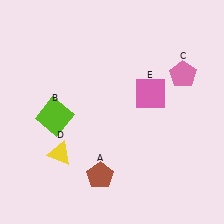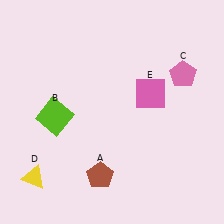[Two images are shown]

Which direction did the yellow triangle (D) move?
The yellow triangle (D) moved left.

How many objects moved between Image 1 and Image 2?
1 object moved between the two images.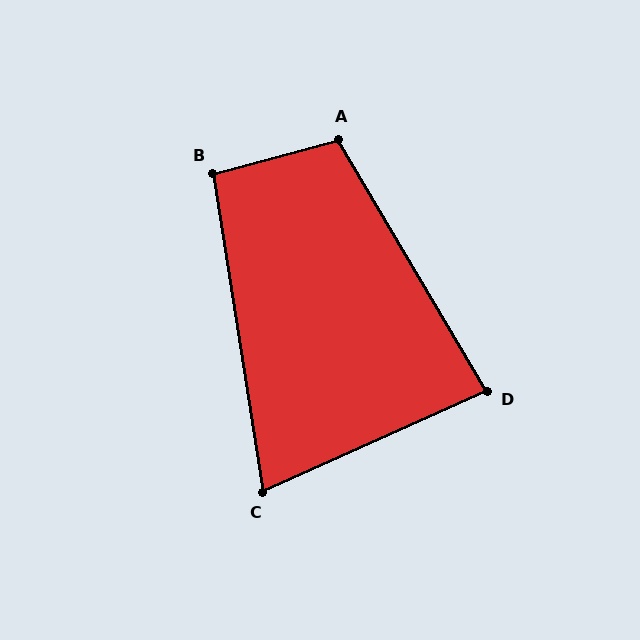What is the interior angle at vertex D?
Approximately 84 degrees (acute).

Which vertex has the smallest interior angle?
C, at approximately 75 degrees.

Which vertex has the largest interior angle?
A, at approximately 105 degrees.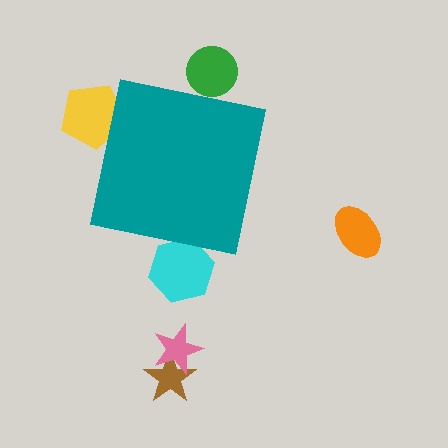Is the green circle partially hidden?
Yes, the green circle is partially hidden behind the teal square.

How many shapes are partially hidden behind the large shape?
3 shapes are partially hidden.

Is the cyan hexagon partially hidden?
Yes, the cyan hexagon is partially hidden behind the teal square.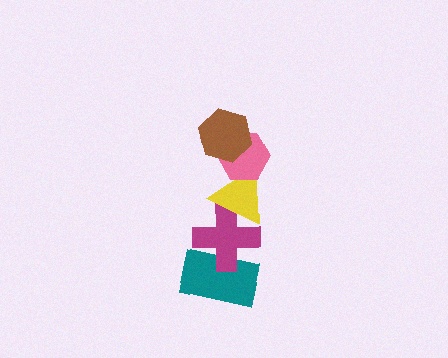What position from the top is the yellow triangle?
The yellow triangle is 3rd from the top.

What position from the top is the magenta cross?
The magenta cross is 4th from the top.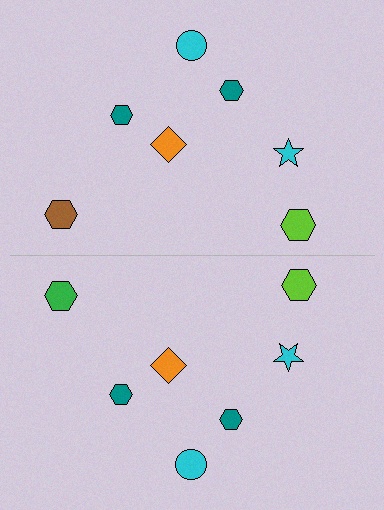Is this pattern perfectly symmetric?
No, the pattern is not perfectly symmetric. The green hexagon on the bottom side breaks the symmetry — its mirror counterpart is brown.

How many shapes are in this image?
There are 14 shapes in this image.